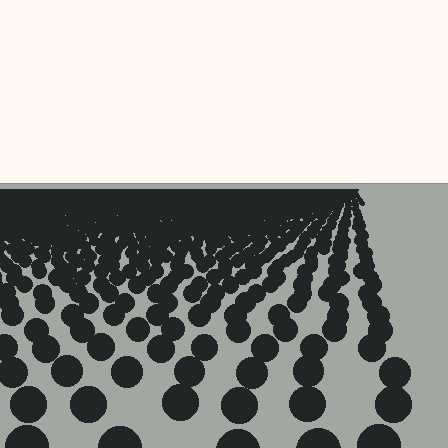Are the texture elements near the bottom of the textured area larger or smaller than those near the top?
Larger. Near the bottom, elements are closer to the viewer and appear at a bigger on-screen size.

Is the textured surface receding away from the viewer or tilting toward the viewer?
The surface is receding away from the viewer. Texture elements get smaller and denser toward the top.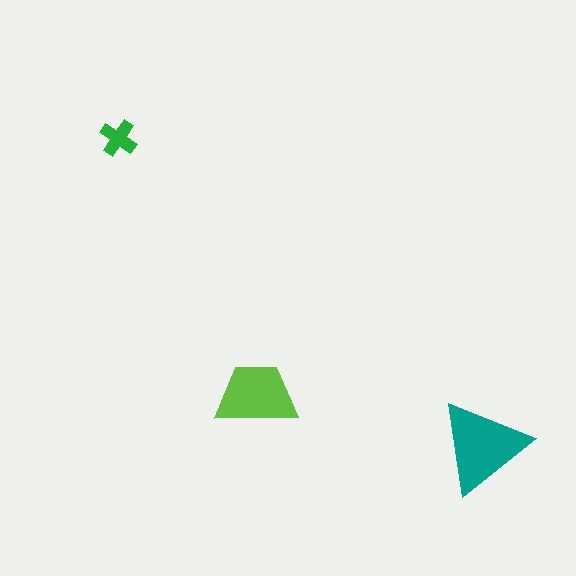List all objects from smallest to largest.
The green cross, the lime trapezoid, the teal triangle.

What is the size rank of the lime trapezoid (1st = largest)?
2nd.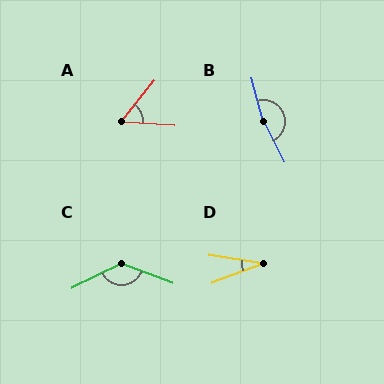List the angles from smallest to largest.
D (29°), A (55°), C (133°), B (169°).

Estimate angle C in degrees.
Approximately 133 degrees.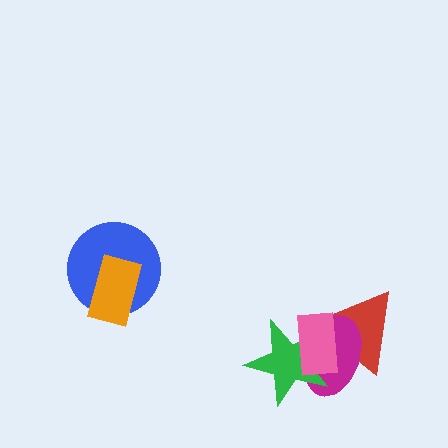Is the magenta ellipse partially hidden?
Yes, it is partially covered by another shape.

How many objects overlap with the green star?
3 objects overlap with the green star.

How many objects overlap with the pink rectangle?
3 objects overlap with the pink rectangle.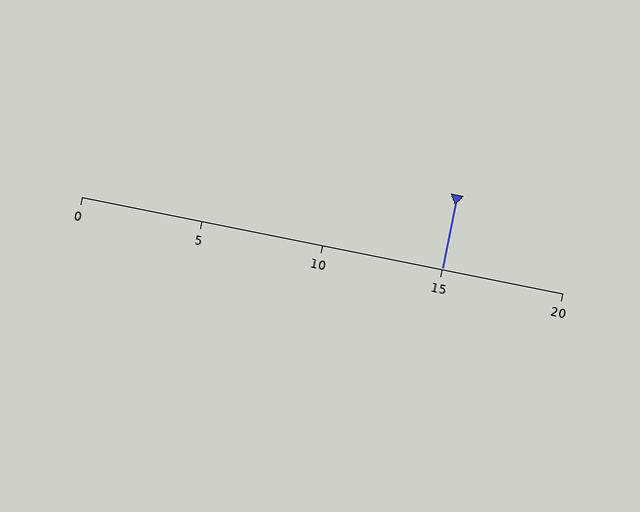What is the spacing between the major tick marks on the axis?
The major ticks are spaced 5 apart.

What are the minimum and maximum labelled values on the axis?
The axis runs from 0 to 20.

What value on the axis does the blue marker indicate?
The marker indicates approximately 15.